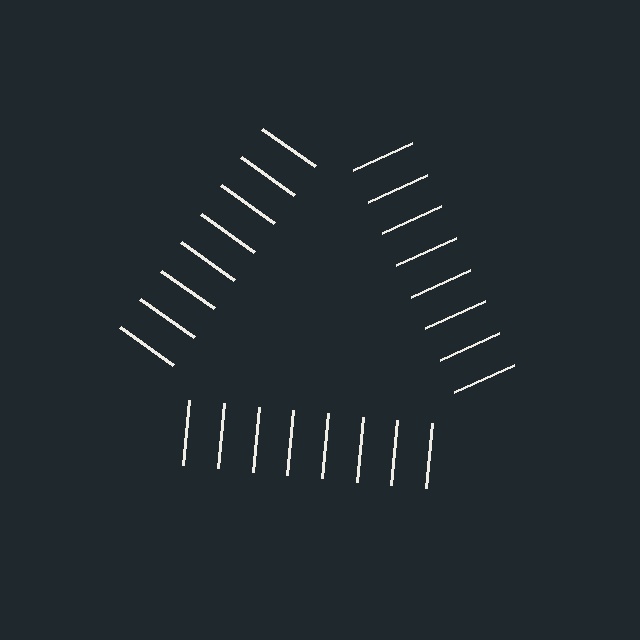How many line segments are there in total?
24 — 8 along each of the 3 edges.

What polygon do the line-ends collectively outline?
An illusory triangle — the line segments terminate on its edges but no continuous stroke is drawn.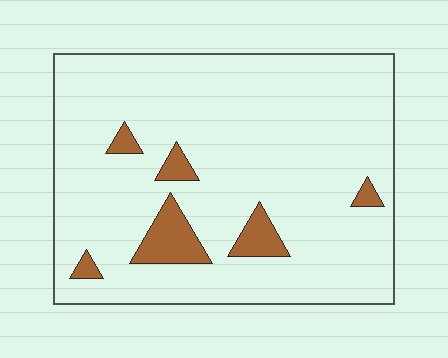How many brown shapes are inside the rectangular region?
6.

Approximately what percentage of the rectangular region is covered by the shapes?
Approximately 10%.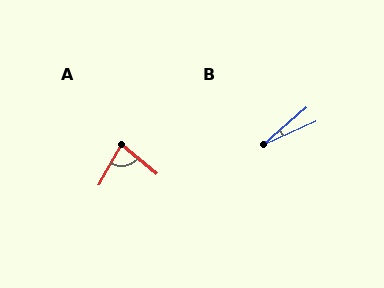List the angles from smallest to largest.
B (17°), A (78°).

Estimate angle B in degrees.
Approximately 17 degrees.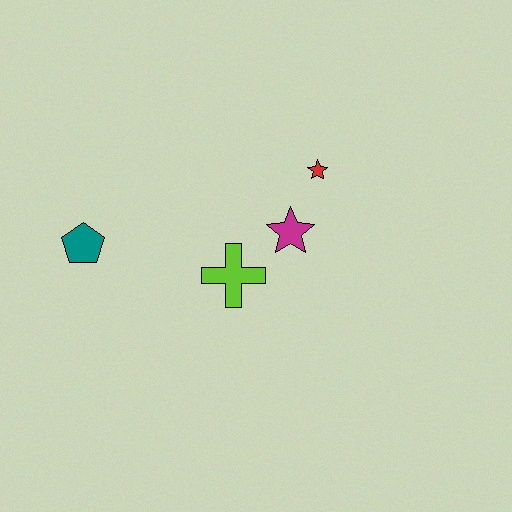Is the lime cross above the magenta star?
No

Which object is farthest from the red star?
The teal pentagon is farthest from the red star.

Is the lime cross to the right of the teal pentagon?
Yes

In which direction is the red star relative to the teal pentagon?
The red star is to the right of the teal pentagon.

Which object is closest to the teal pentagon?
The lime cross is closest to the teal pentagon.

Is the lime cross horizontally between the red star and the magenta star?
No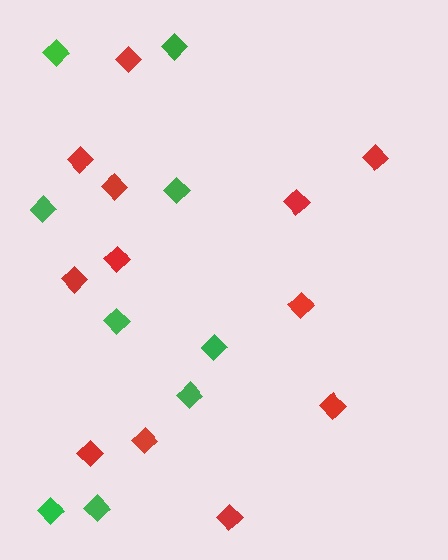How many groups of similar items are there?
There are 2 groups: one group of green diamonds (9) and one group of red diamonds (12).